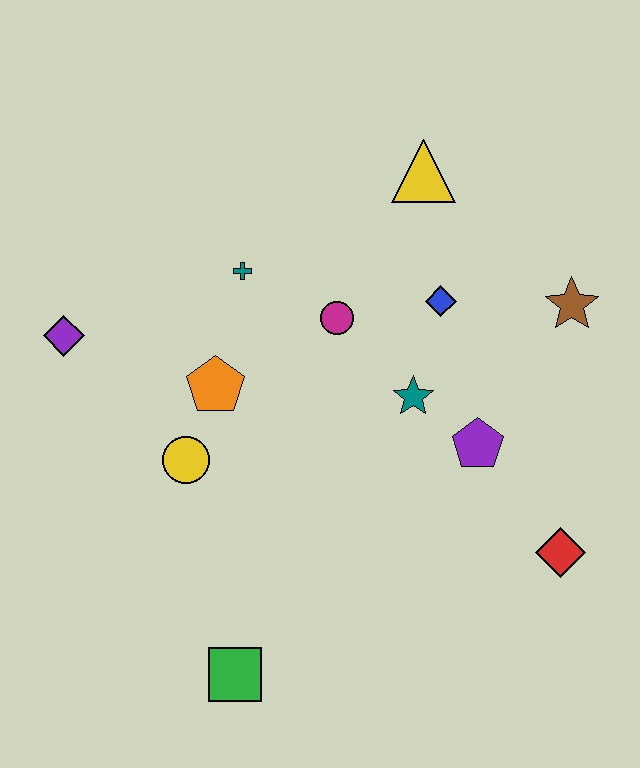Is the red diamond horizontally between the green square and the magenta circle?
No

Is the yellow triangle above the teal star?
Yes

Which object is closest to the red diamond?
The purple pentagon is closest to the red diamond.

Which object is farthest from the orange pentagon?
The red diamond is farthest from the orange pentagon.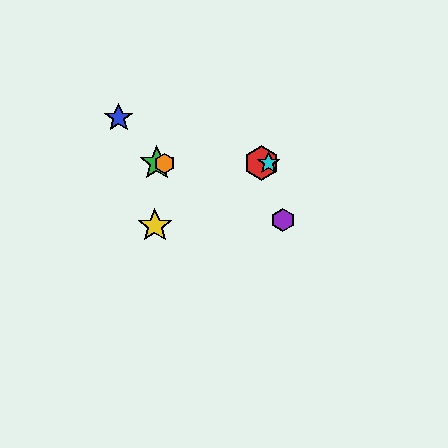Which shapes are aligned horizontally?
The red hexagon, the green star, the orange hexagon, the cyan star are aligned horizontally.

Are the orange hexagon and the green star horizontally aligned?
Yes, both are at y≈163.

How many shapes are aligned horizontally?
4 shapes (the red hexagon, the green star, the orange hexagon, the cyan star) are aligned horizontally.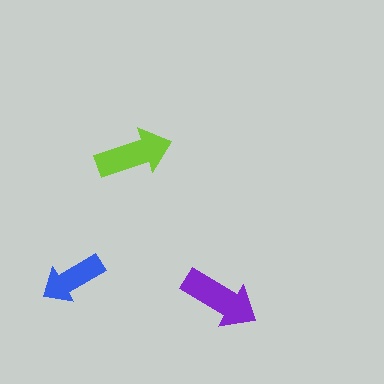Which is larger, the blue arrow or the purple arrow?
The purple one.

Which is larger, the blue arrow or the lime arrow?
The lime one.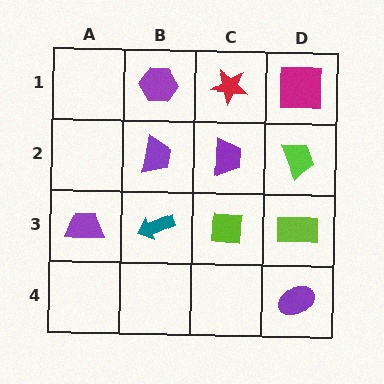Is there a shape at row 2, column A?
No, that cell is empty.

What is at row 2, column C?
A purple trapezoid.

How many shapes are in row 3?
4 shapes.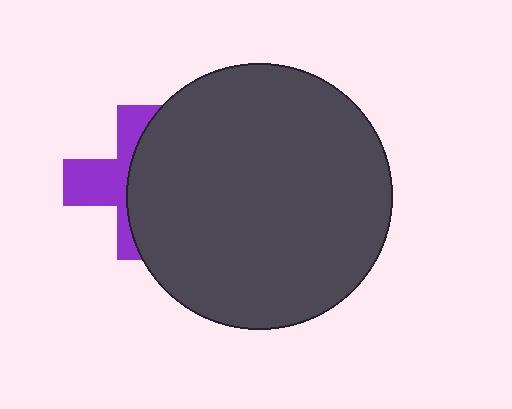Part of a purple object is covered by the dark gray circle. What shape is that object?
It is a cross.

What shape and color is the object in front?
The object in front is a dark gray circle.